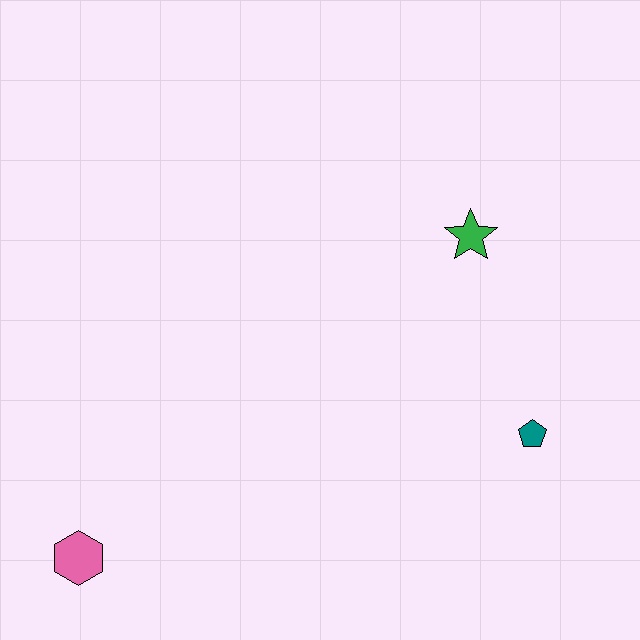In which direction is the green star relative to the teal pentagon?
The green star is above the teal pentagon.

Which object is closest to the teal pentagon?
The green star is closest to the teal pentagon.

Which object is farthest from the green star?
The pink hexagon is farthest from the green star.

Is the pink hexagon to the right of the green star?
No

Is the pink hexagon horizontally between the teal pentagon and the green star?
No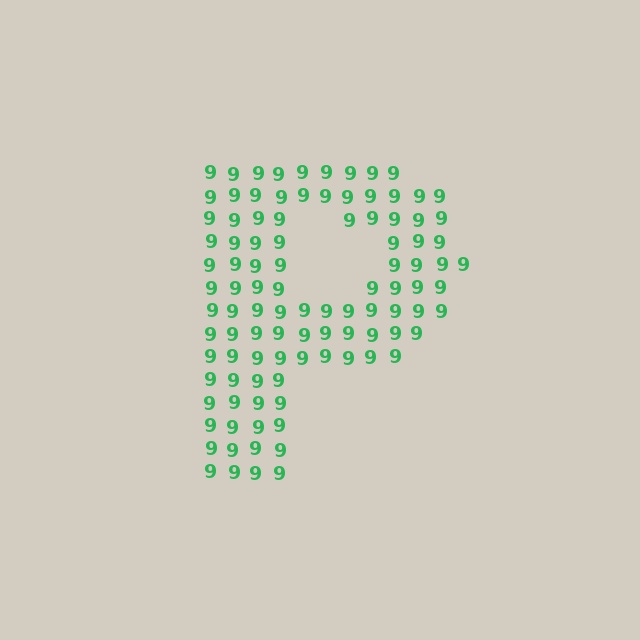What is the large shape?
The large shape is the letter P.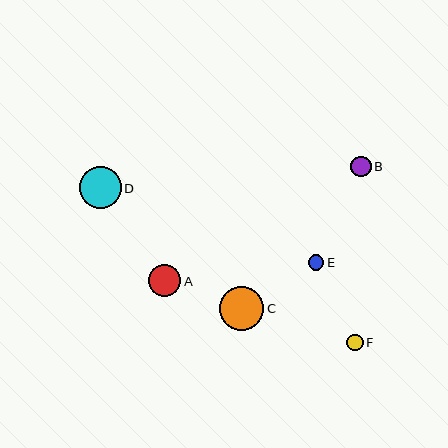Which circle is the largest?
Circle C is the largest with a size of approximately 44 pixels.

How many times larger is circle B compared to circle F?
Circle B is approximately 1.3 times the size of circle F.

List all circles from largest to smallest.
From largest to smallest: C, D, A, B, F, E.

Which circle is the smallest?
Circle E is the smallest with a size of approximately 15 pixels.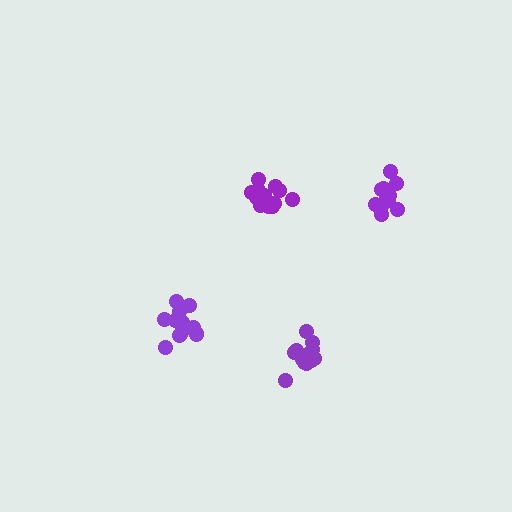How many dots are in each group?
Group 1: 14 dots, Group 2: 13 dots, Group 3: 13 dots, Group 4: 11 dots (51 total).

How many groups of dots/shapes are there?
There are 4 groups.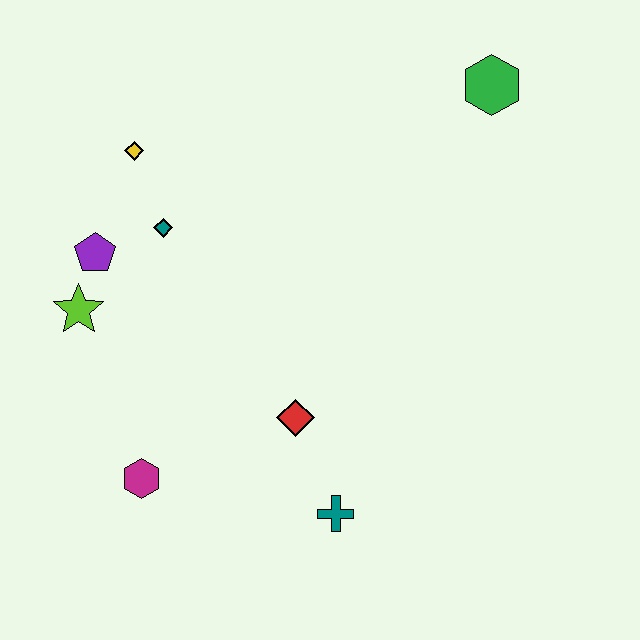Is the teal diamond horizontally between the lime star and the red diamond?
Yes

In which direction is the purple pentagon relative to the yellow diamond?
The purple pentagon is below the yellow diamond.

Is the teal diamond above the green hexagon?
No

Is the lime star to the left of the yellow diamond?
Yes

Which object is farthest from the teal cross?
The green hexagon is farthest from the teal cross.